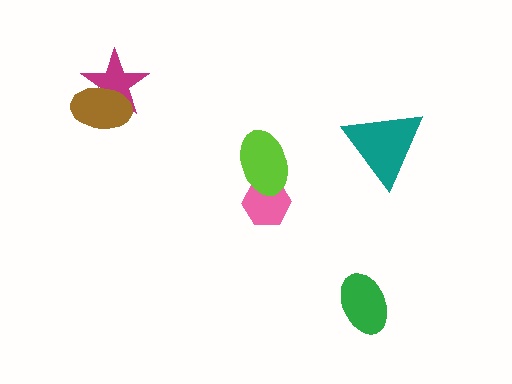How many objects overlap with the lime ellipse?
1 object overlaps with the lime ellipse.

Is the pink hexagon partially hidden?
Yes, it is partially covered by another shape.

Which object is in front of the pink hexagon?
The lime ellipse is in front of the pink hexagon.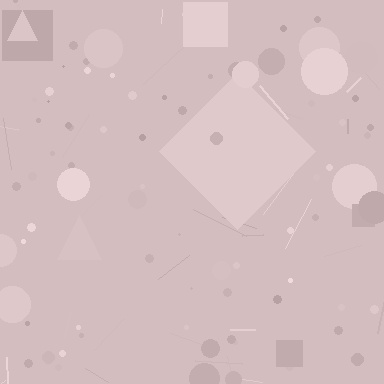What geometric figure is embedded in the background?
A diamond is embedded in the background.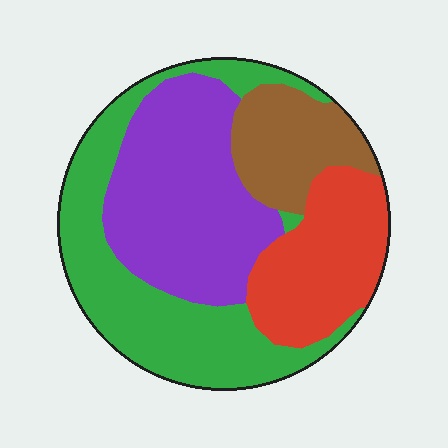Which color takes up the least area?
Brown, at roughly 15%.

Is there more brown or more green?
Green.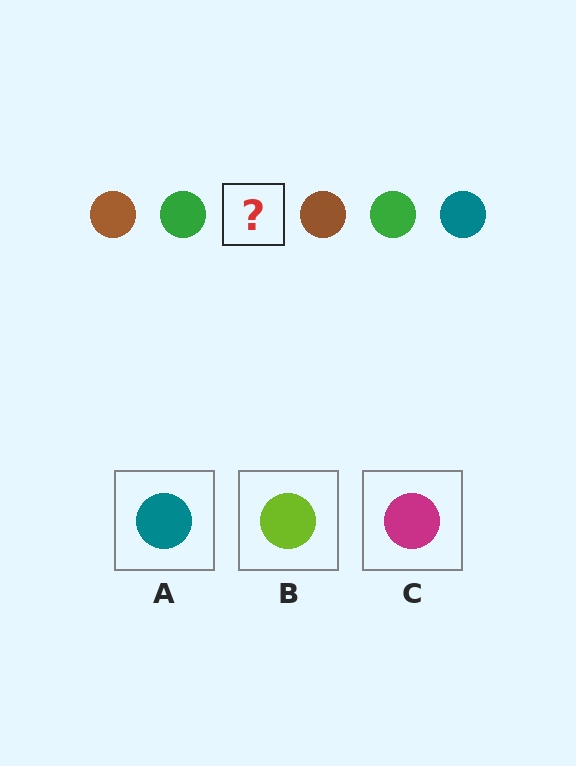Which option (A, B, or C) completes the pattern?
A.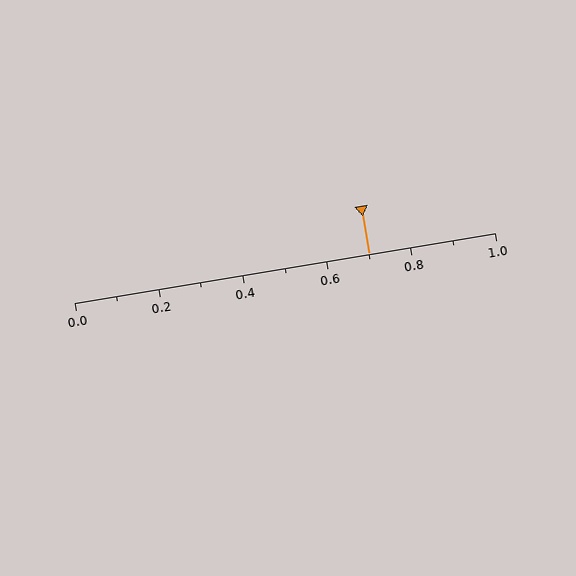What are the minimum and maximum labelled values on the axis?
The axis runs from 0.0 to 1.0.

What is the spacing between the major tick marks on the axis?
The major ticks are spaced 0.2 apart.